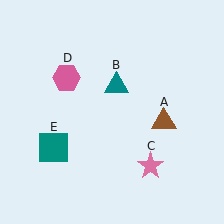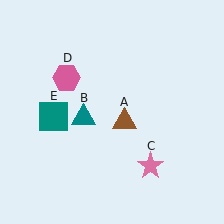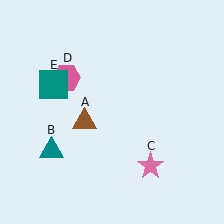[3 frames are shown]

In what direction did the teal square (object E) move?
The teal square (object E) moved up.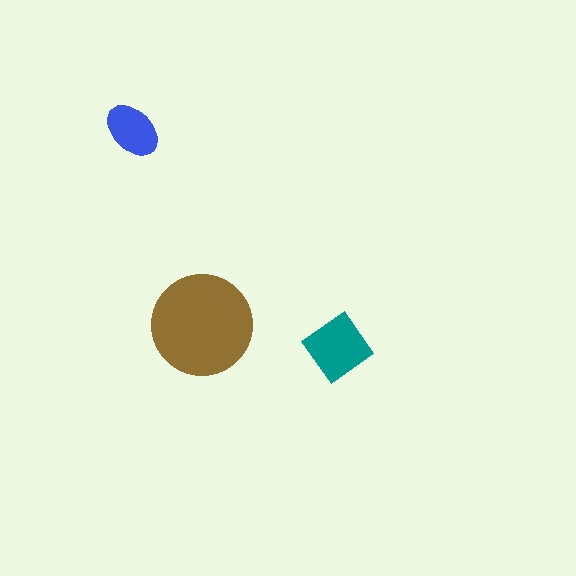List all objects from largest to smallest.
The brown circle, the teal diamond, the blue ellipse.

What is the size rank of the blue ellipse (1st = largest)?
3rd.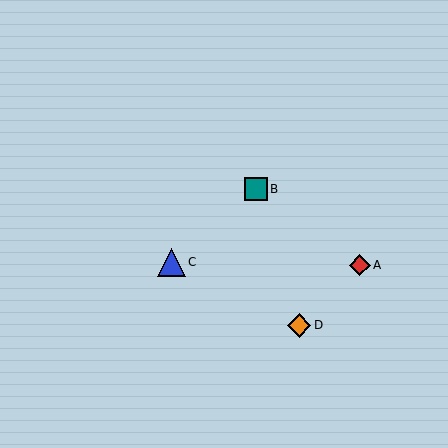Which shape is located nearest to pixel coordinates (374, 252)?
The red diamond (labeled A) at (360, 265) is nearest to that location.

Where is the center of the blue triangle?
The center of the blue triangle is at (172, 262).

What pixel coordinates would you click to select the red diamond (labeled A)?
Click at (360, 265) to select the red diamond A.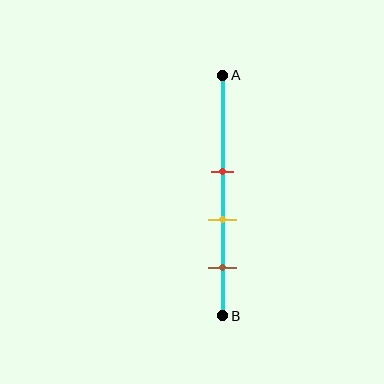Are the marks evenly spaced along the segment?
Yes, the marks are approximately evenly spaced.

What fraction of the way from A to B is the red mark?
The red mark is approximately 40% (0.4) of the way from A to B.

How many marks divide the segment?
There are 3 marks dividing the segment.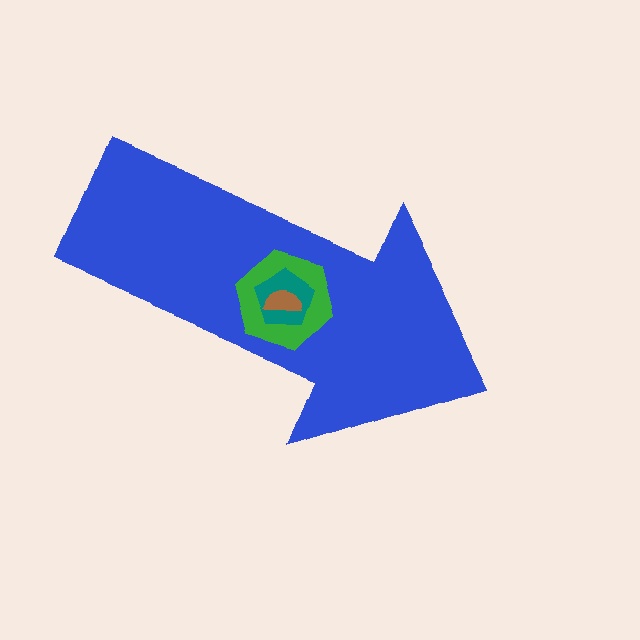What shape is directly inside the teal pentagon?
The brown semicircle.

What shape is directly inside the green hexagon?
The teal pentagon.